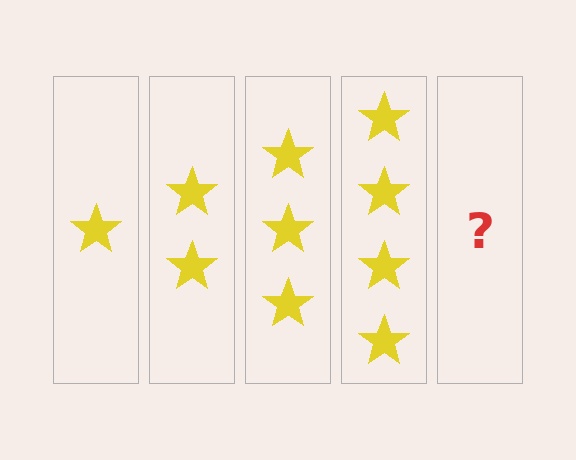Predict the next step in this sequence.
The next step is 5 stars.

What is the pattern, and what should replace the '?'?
The pattern is that each step adds one more star. The '?' should be 5 stars.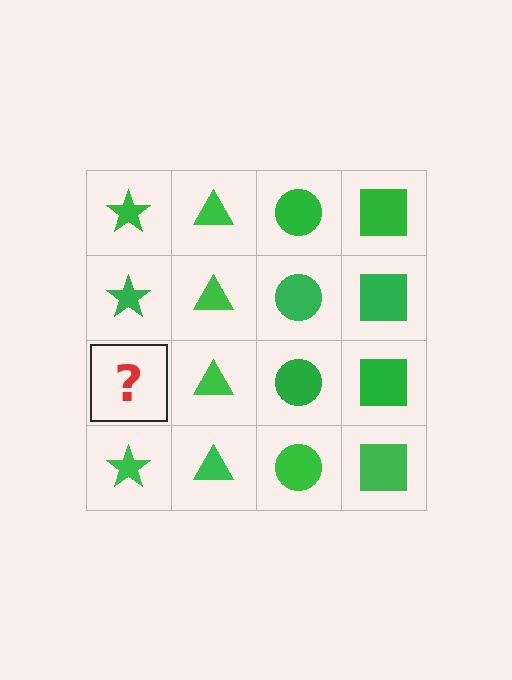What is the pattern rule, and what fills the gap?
The rule is that each column has a consistent shape. The gap should be filled with a green star.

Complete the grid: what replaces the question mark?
The question mark should be replaced with a green star.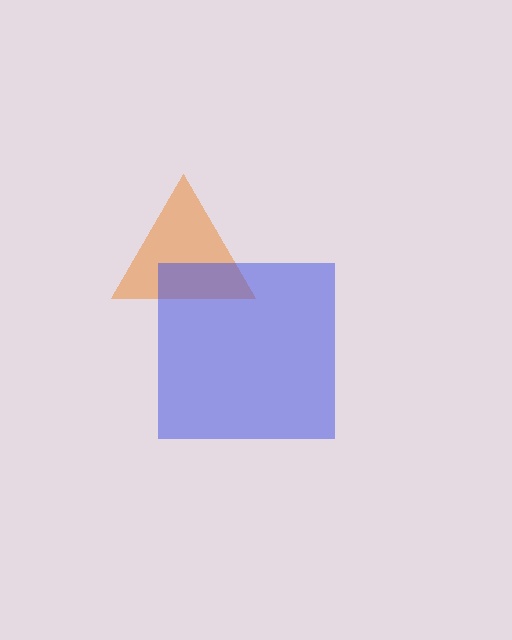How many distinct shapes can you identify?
There are 2 distinct shapes: an orange triangle, a blue square.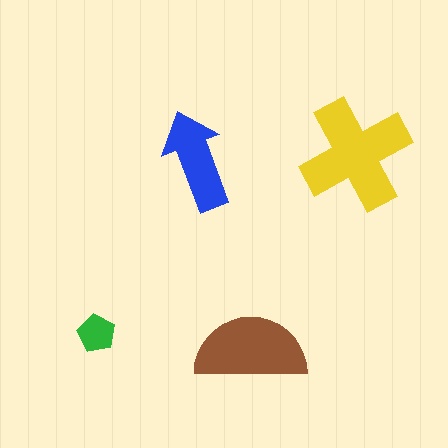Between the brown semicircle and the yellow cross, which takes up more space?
The yellow cross.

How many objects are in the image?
There are 4 objects in the image.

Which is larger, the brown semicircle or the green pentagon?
The brown semicircle.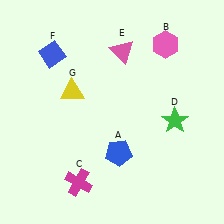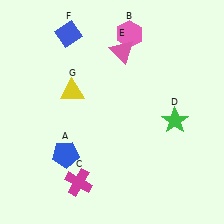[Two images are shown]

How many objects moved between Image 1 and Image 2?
3 objects moved between the two images.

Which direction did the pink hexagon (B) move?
The pink hexagon (B) moved left.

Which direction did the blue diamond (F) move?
The blue diamond (F) moved up.